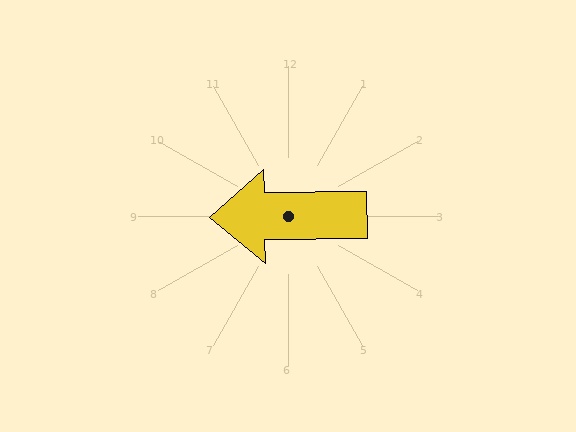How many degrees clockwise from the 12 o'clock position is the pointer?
Approximately 269 degrees.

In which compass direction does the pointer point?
West.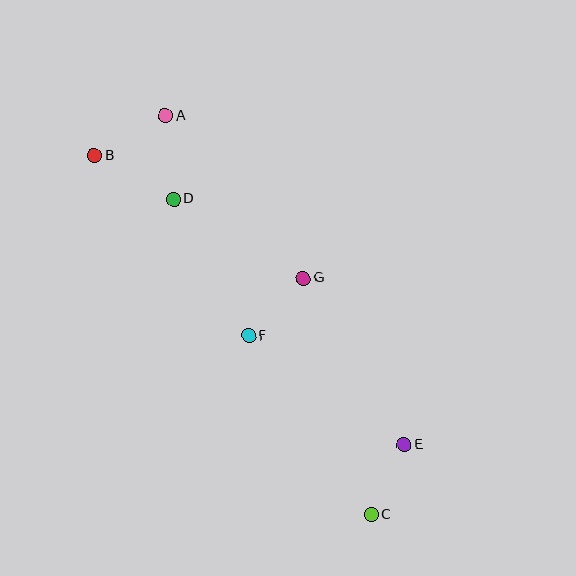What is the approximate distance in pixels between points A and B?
The distance between A and B is approximately 82 pixels.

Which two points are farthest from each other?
Points B and C are farthest from each other.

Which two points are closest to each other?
Points C and E are closest to each other.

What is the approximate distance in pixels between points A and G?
The distance between A and G is approximately 213 pixels.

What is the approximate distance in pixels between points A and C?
The distance between A and C is approximately 449 pixels.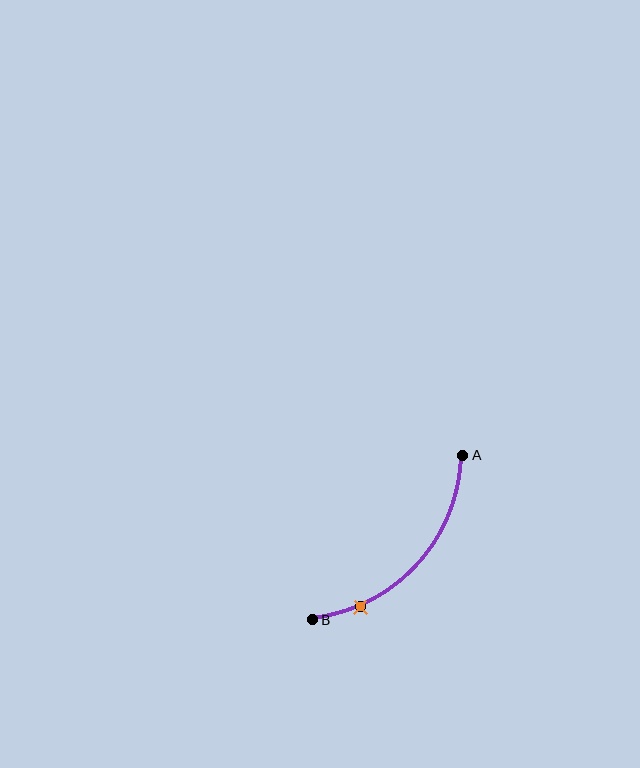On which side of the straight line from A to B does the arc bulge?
The arc bulges below and to the right of the straight line connecting A and B.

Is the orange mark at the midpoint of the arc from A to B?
No. The orange mark lies on the arc but is closer to endpoint B. The arc midpoint would be at the point on the curve equidistant along the arc from both A and B.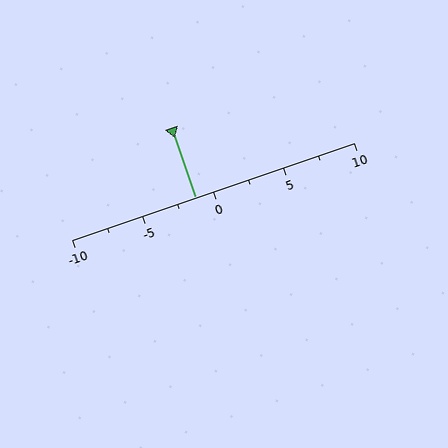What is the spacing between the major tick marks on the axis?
The major ticks are spaced 5 apart.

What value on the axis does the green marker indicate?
The marker indicates approximately -1.2.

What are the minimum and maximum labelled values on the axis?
The axis runs from -10 to 10.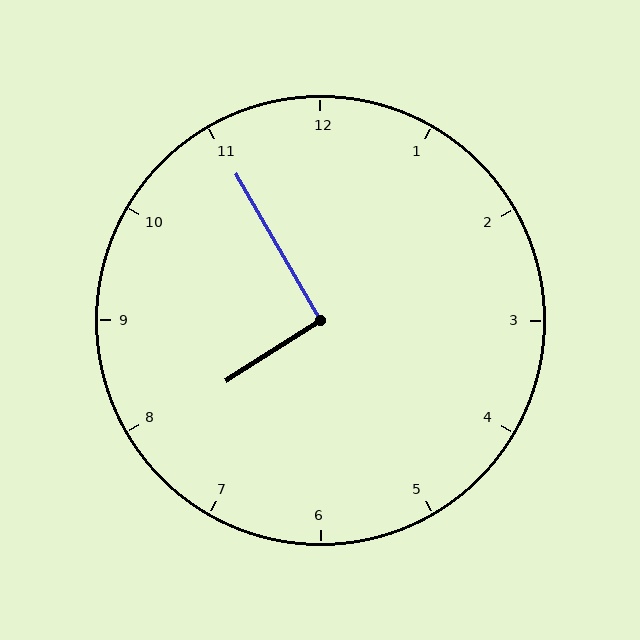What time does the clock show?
7:55.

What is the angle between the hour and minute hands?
Approximately 92 degrees.